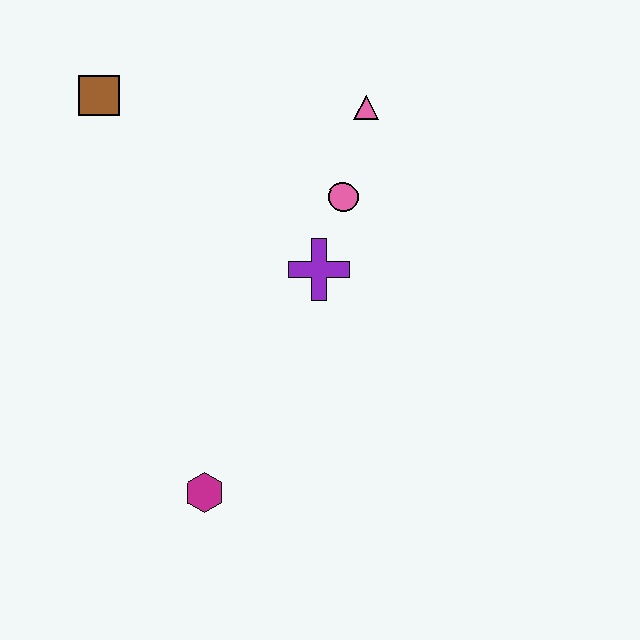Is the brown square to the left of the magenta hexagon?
Yes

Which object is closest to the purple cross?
The pink circle is closest to the purple cross.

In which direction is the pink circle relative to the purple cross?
The pink circle is above the purple cross.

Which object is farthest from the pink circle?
The magenta hexagon is farthest from the pink circle.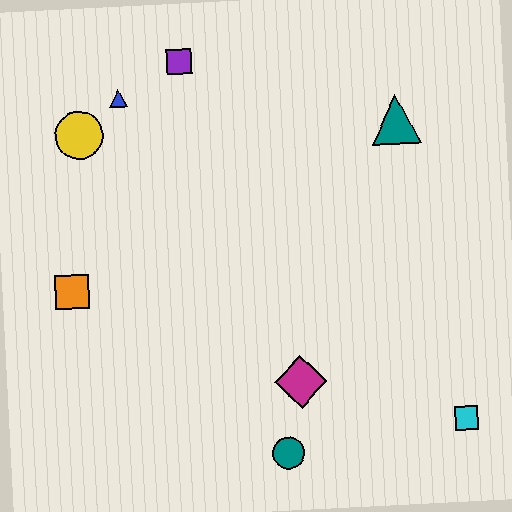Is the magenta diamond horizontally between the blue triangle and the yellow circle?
No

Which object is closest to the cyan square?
The magenta diamond is closest to the cyan square.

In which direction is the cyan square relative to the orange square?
The cyan square is to the right of the orange square.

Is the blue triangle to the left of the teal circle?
Yes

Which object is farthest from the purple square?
The cyan square is farthest from the purple square.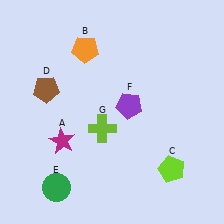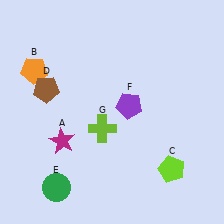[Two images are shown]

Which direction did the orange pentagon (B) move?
The orange pentagon (B) moved left.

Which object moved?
The orange pentagon (B) moved left.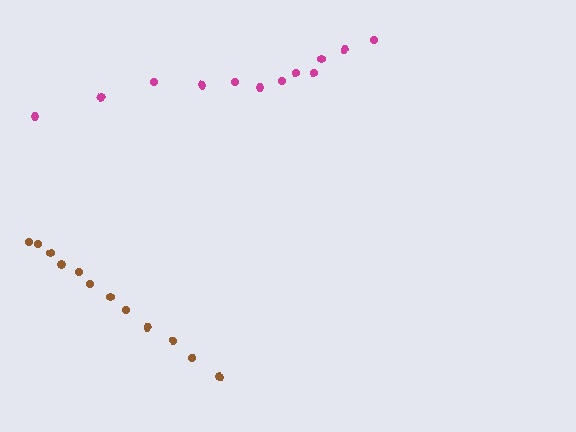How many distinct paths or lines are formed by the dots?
There are 2 distinct paths.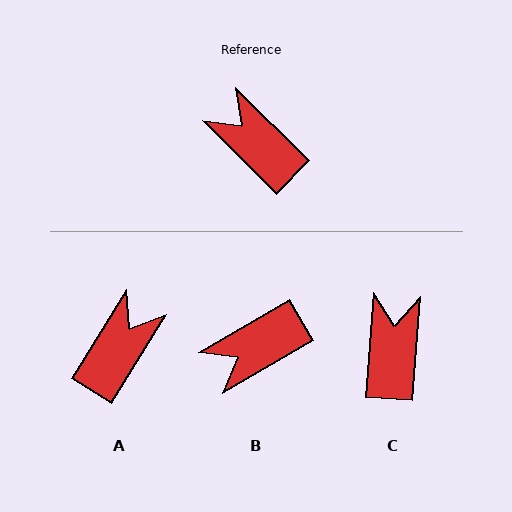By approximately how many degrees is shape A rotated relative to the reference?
Approximately 77 degrees clockwise.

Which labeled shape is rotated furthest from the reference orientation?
A, about 77 degrees away.